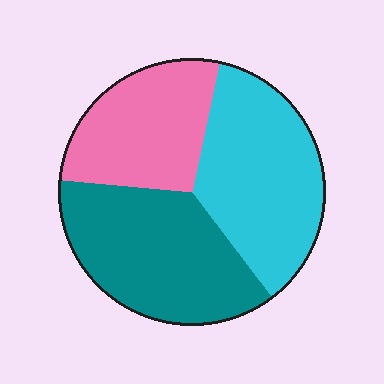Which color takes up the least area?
Pink, at roughly 25%.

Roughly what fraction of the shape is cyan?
Cyan takes up between a quarter and a half of the shape.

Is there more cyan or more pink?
Cyan.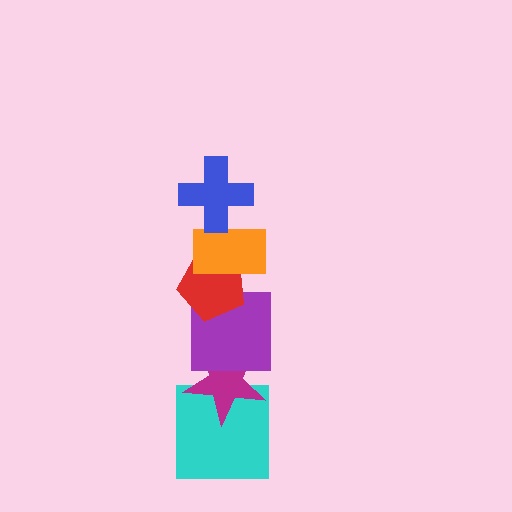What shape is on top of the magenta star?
The purple square is on top of the magenta star.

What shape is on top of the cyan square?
The magenta star is on top of the cyan square.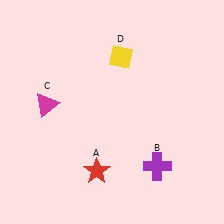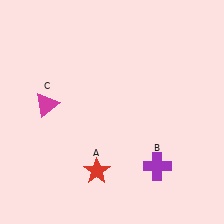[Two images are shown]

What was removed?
The yellow diamond (D) was removed in Image 2.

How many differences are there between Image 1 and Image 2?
There is 1 difference between the two images.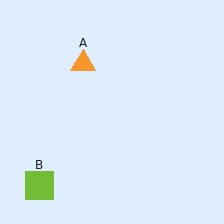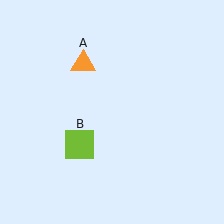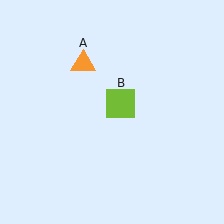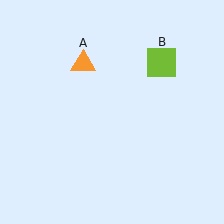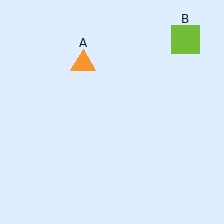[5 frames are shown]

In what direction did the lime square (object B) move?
The lime square (object B) moved up and to the right.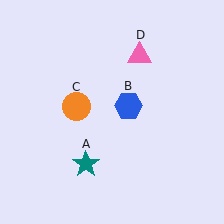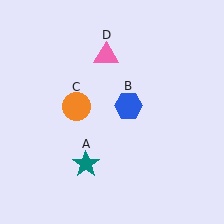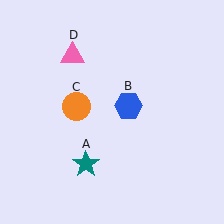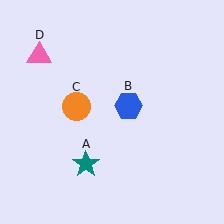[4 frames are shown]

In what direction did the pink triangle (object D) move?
The pink triangle (object D) moved left.